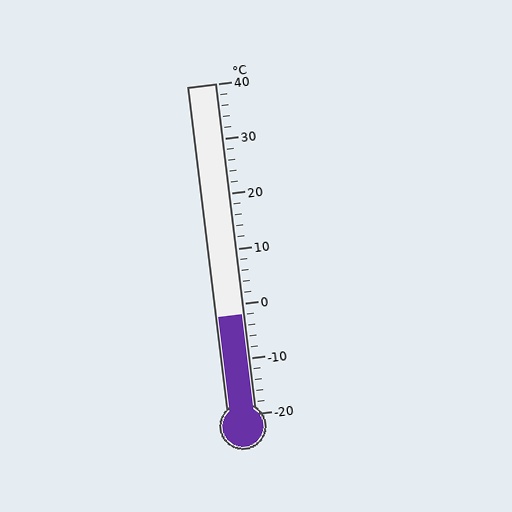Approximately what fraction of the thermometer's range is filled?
The thermometer is filled to approximately 30% of its range.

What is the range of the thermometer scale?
The thermometer scale ranges from -20°C to 40°C.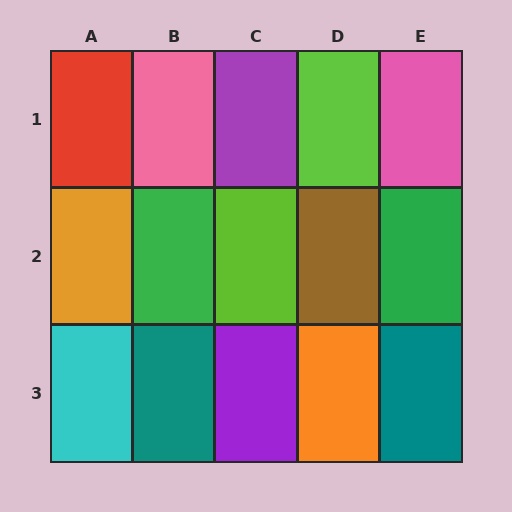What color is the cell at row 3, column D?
Orange.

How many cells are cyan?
1 cell is cyan.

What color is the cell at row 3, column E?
Teal.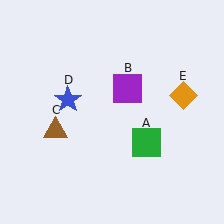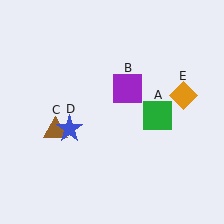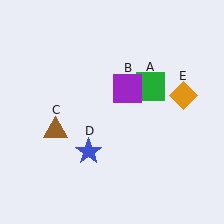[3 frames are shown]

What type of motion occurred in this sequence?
The green square (object A), blue star (object D) rotated counterclockwise around the center of the scene.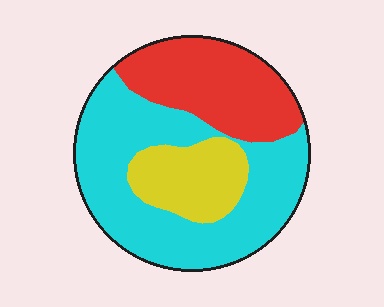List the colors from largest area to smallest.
From largest to smallest: cyan, red, yellow.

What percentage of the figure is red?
Red covers about 30% of the figure.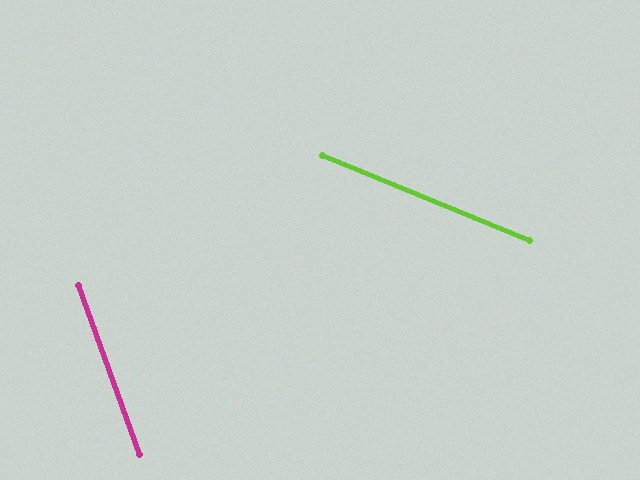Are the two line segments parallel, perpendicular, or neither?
Neither parallel nor perpendicular — they differ by about 48°.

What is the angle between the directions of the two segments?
Approximately 48 degrees.